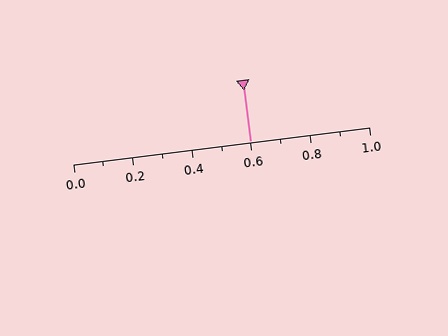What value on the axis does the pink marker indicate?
The marker indicates approximately 0.6.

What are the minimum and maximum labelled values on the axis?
The axis runs from 0.0 to 1.0.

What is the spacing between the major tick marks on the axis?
The major ticks are spaced 0.2 apart.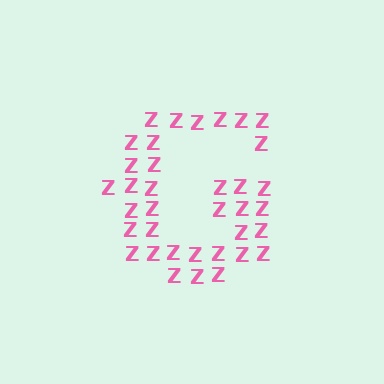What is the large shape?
The large shape is the letter G.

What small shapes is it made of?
It is made of small letter Z's.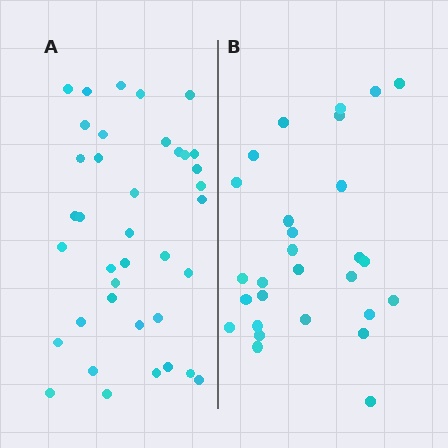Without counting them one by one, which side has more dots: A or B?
Region A (the left region) has more dots.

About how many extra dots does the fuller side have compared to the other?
Region A has roughly 10 or so more dots than region B.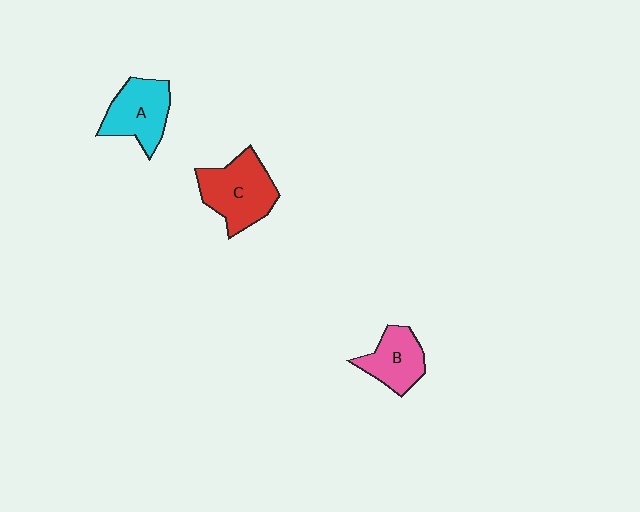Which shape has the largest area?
Shape C (red).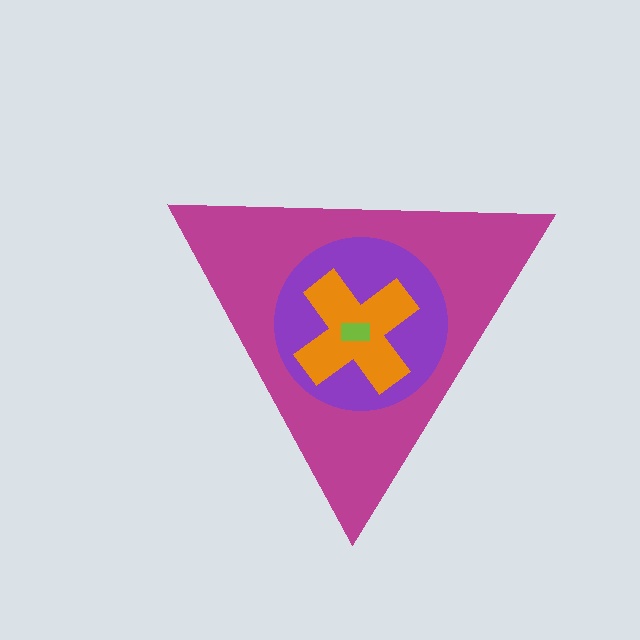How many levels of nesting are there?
4.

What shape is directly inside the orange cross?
The lime rectangle.